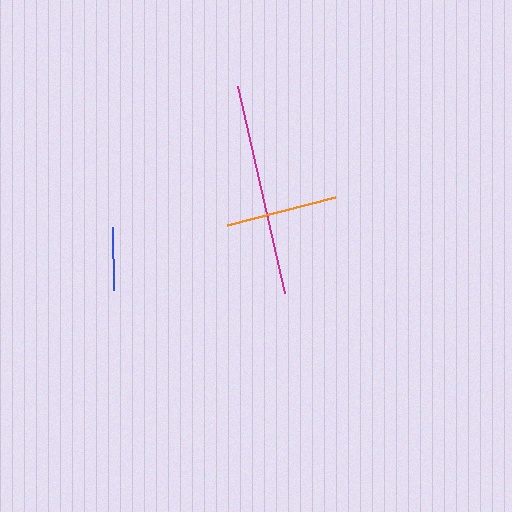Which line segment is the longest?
The magenta line is the longest at approximately 212 pixels.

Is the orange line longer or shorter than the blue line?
The orange line is longer than the blue line.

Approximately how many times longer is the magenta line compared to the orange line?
The magenta line is approximately 1.9 times the length of the orange line.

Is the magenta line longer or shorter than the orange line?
The magenta line is longer than the orange line.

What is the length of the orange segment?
The orange segment is approximately 112 pixels long.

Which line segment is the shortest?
The blue line is the shortest at approximately 62 pixels.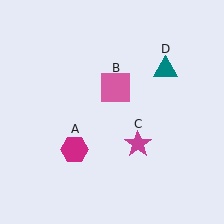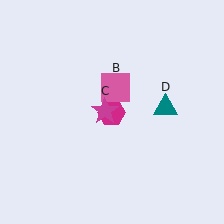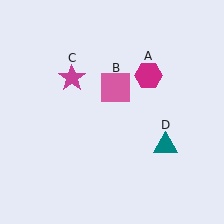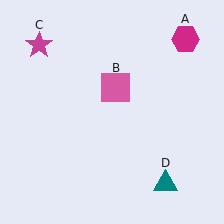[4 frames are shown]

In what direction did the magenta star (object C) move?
The magenta star (object C) moved up and to the left.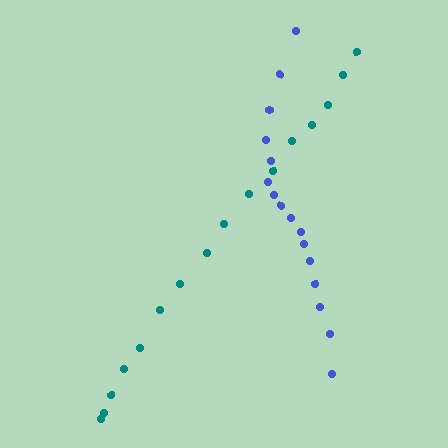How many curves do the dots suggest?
There are 2 distinct paths.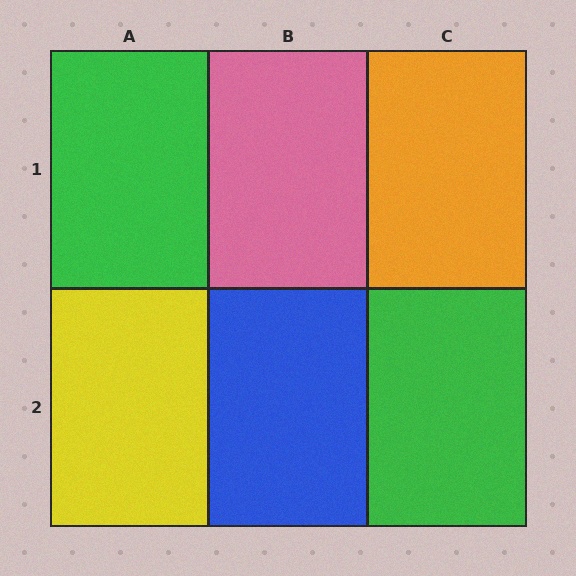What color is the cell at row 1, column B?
Pink.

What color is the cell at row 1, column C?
Orange.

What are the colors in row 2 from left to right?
Yellow, blue, green.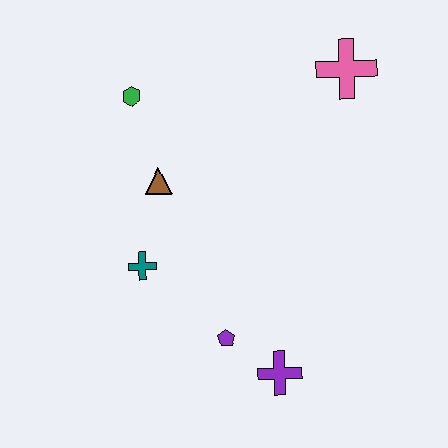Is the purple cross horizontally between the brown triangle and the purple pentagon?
No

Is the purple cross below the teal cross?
Yes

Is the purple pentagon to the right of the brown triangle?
Yes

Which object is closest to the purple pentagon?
The purple cross is closest to the purple pentagon.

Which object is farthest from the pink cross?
The purple cross is farthest from the pink cross.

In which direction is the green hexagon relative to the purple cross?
The green hexagon is above the purple cross.